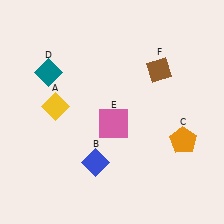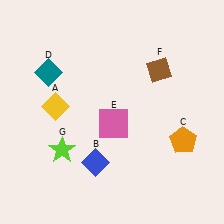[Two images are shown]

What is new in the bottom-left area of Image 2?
A lime star (G) was added in the bottom-left area of Image 2.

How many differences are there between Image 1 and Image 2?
There is 1 difference between the two images.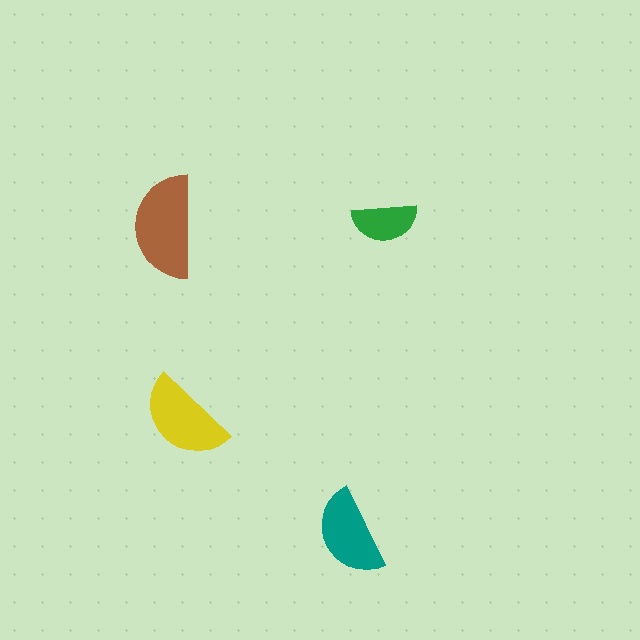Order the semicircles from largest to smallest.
the brown one, the yellow one, the teal one, the green one.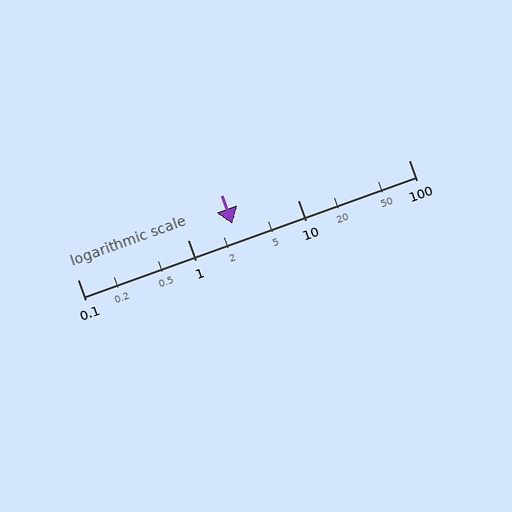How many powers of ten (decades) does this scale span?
The scale spans 3 decades, from 0.1 to 100.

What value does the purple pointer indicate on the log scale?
The pointer indicates approximately 2.5.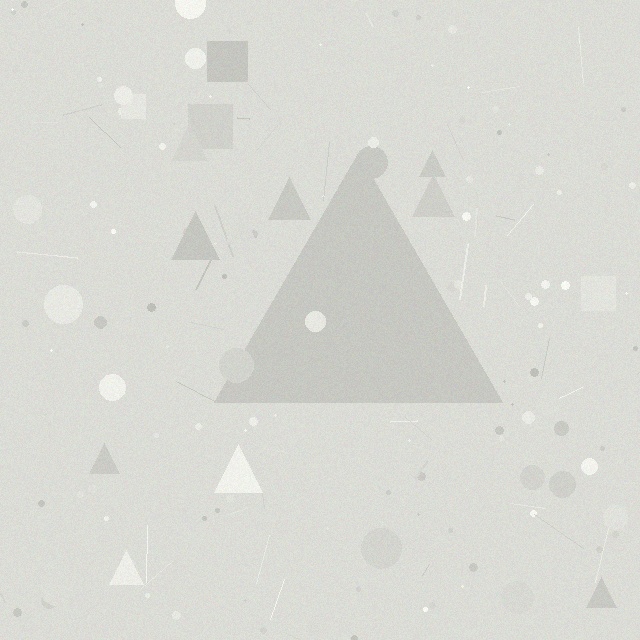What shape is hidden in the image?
A triangle is hidden in the image.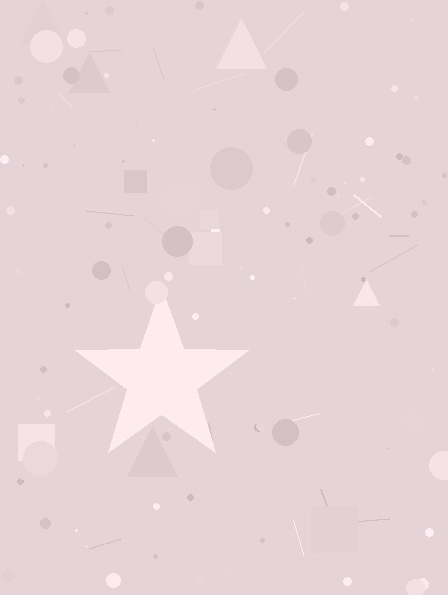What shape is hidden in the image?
A star is hidden in the image.